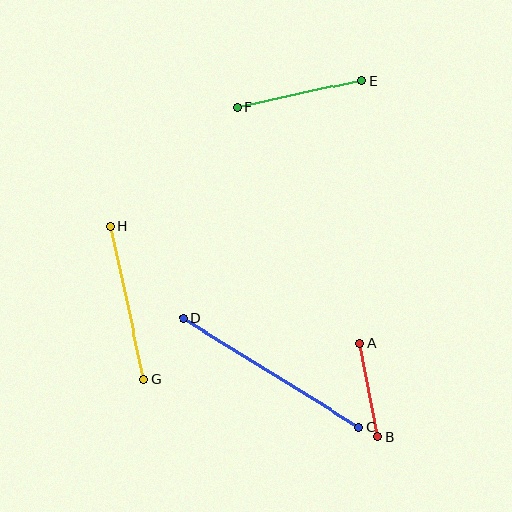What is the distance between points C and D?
The distance is approximately 207 pixels.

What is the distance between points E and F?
The distance is approximately 127 pixels.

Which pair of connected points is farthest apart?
Points C and D are farthest apart.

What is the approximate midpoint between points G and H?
The midpoint is at approximately (127, 303) pixels.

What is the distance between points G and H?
The distance is approximately 157 pixels.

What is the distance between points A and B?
The distance is approximately 95 pixels.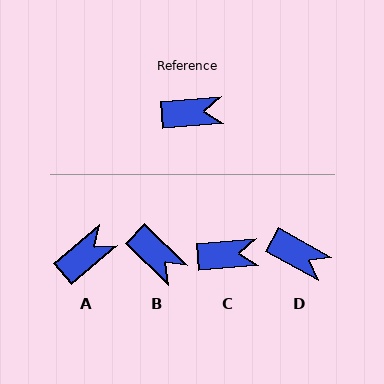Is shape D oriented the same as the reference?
No, it is off by about 33 degrees.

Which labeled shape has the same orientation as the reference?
C.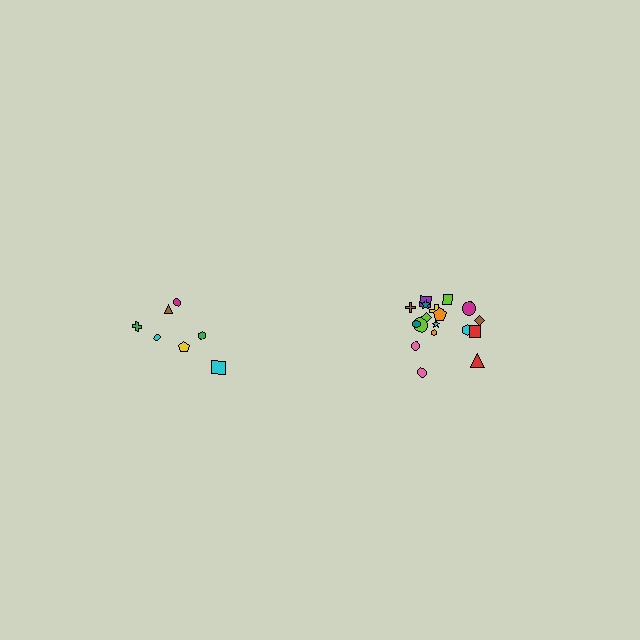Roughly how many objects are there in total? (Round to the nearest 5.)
Roughly 25 objects in total.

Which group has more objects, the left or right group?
The right group.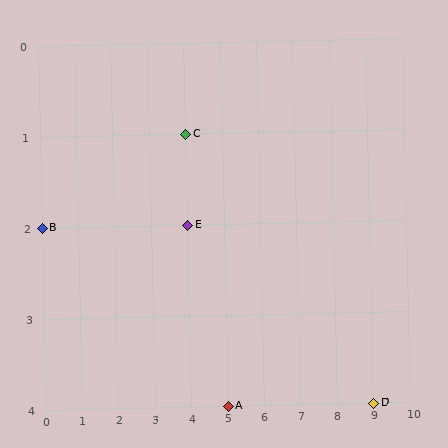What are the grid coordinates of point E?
Point E is at grid coordinates (4, 2).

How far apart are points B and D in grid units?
Points B and D are 9 columns and 2 rows apart (about 9.2 grid units diagonally).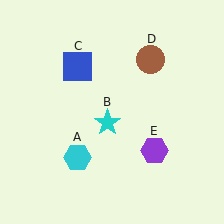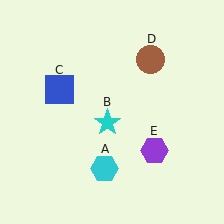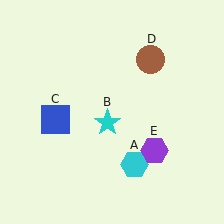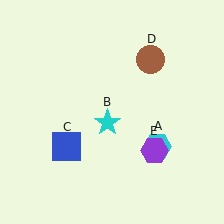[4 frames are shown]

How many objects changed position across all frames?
2 objects changed position: cyan hexagon (object A), blue square (object C).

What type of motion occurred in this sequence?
The cyan hexagon (object A), blue square (object C) rotated counterclockwise around the center of the scene.